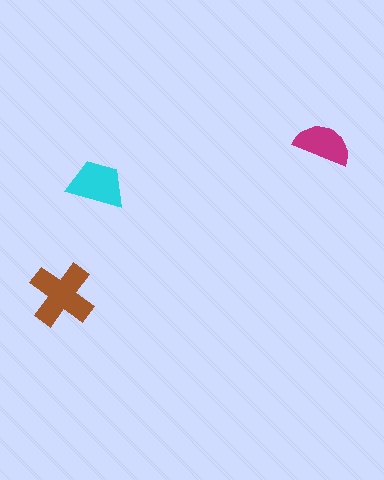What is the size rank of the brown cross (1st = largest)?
1st.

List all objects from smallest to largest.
The magenta semicircle, the cyan trapezoid, the brown cross.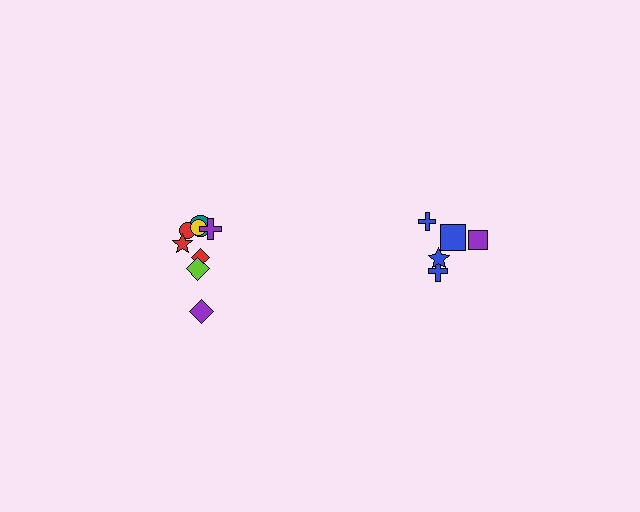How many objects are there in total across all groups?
There are 13 objects.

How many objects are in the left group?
There are 8 objects.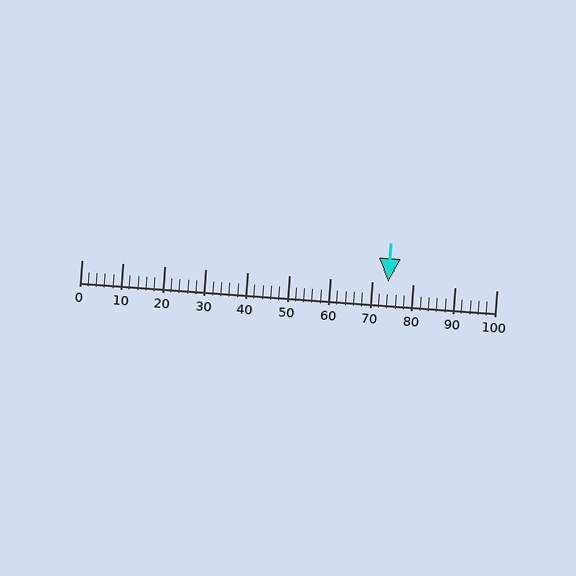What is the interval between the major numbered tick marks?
The major tick marks are spaced 10 units apart.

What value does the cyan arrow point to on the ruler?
The cyan arrow points to approximately 74.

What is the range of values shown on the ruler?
The ruler shows values from 0 to 100.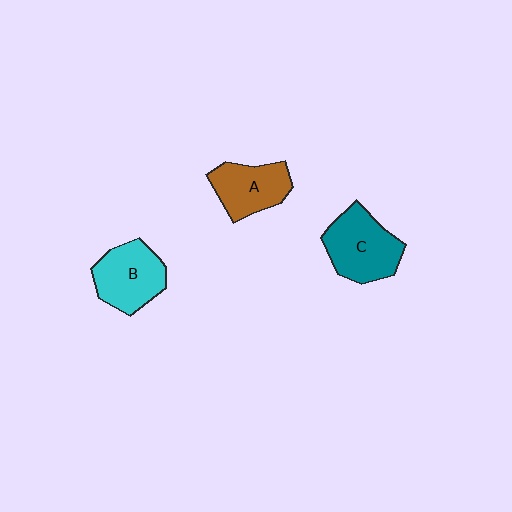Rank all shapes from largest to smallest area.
From largest to smallest: C (teal), B (cyan), A (brown).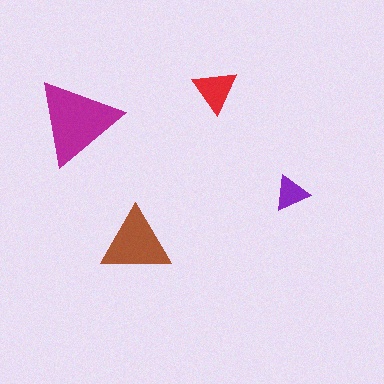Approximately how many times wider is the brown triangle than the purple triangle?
About 2 times wider.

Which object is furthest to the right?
The purple triangle is rightmost.